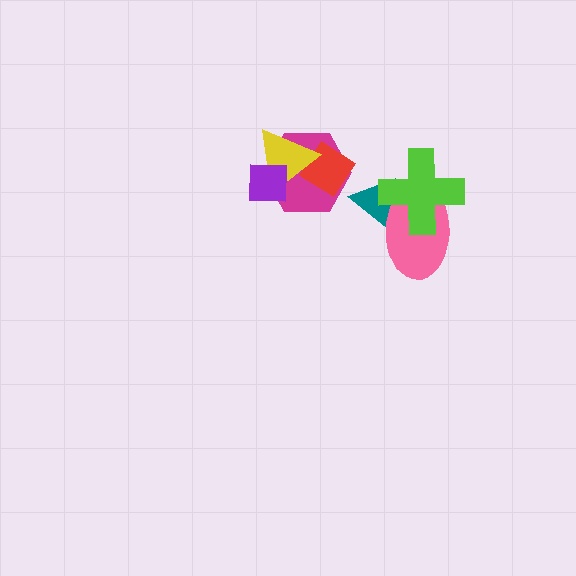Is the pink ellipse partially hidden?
Yes, it is partially covered by another shape.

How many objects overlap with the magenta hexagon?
3 objects overlap with the magenta hexagon.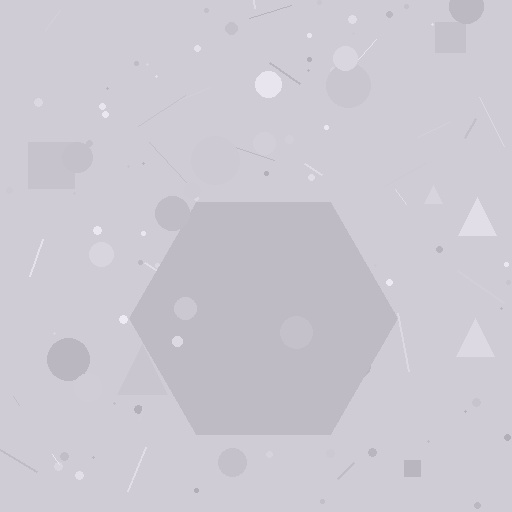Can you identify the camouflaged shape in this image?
The camouflaged shape is a hexagon.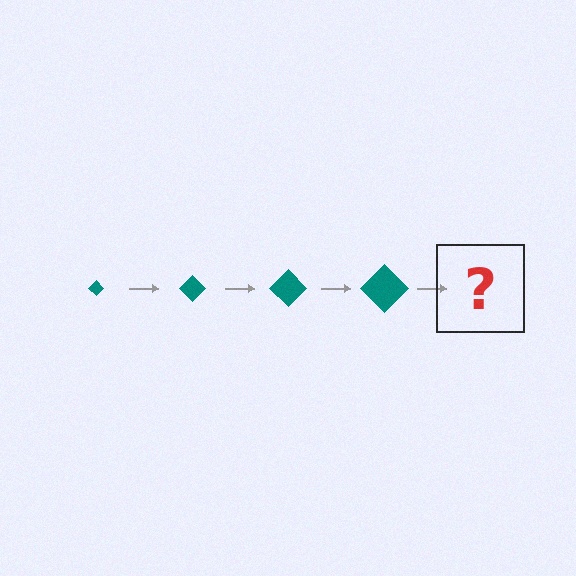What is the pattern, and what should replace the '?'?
The pattern is that the diamond gets progressively larger each step. The '?' should be a teal diamond, larger than the previous one.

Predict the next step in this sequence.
The next step is a teal diamond, larger than the previous one.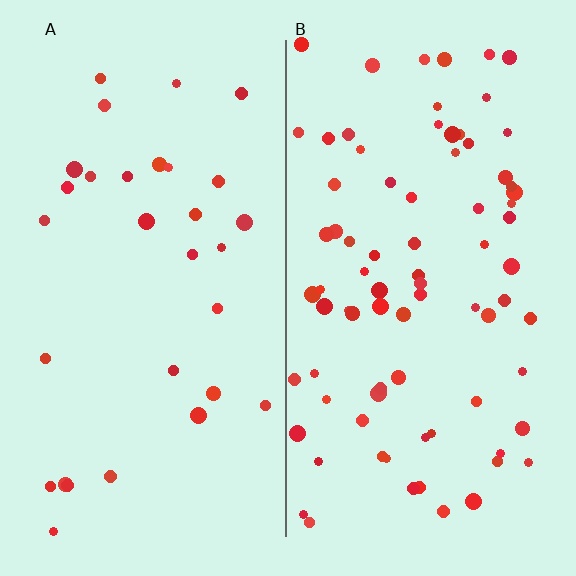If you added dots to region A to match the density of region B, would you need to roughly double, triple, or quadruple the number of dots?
Approximately triple.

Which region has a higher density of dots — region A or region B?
B (the right).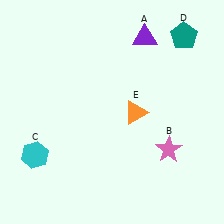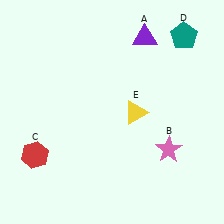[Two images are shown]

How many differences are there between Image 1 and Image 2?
There are 2 differences between the two images.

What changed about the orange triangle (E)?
In Image 1, E is orange. In Image 2, it changed to yellow.